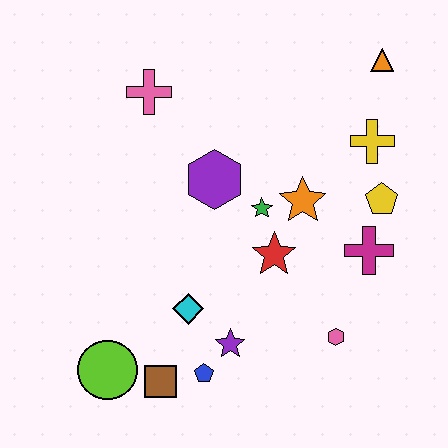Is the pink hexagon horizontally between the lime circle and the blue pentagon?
No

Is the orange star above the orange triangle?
No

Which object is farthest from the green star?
The lime circle is farthest from the green star.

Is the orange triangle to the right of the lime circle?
Yes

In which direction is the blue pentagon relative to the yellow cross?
The blue pentagon is below the yellow cross.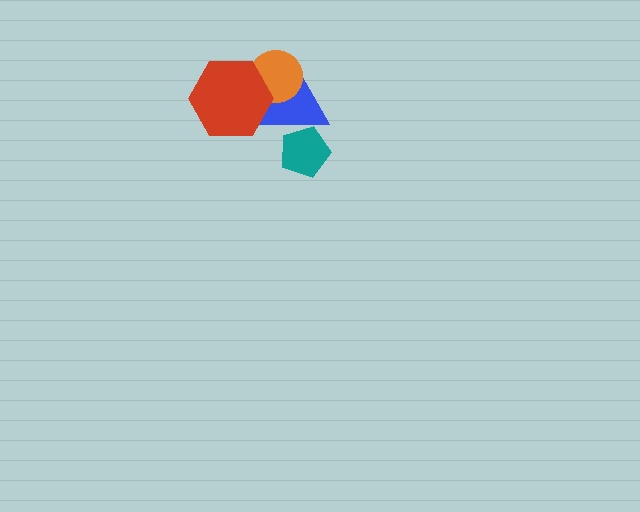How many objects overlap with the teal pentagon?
1 object overlaps with the teal pentagon.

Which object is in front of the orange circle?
The red hexagon is in front of the orange circle.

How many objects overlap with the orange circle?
2 objects overlap with the orange circle.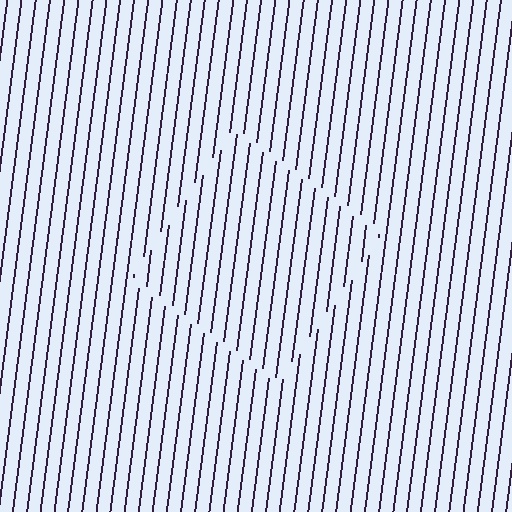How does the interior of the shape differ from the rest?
The interior of the shape contains the same grating, shifted by half a period — the contour is defined by the phase discontinuity where line-ends from the inner and outer gratings abut.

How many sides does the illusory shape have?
4 sides — the line-ends trace a square.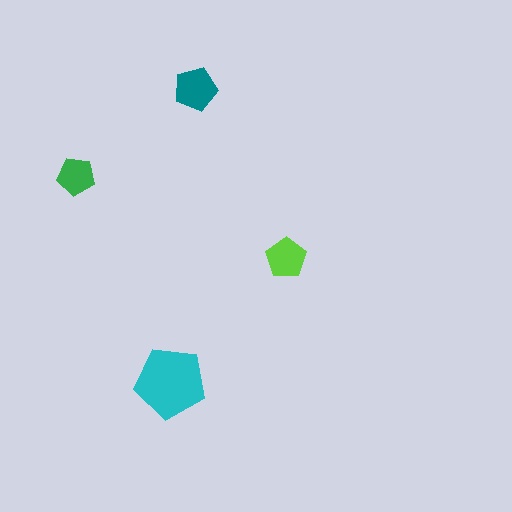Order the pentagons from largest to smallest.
the cyan one, the teal one, the lime one, the green one.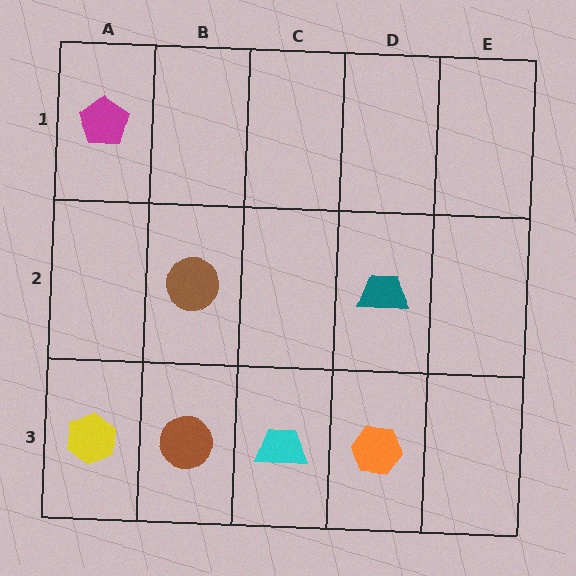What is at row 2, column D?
A teal trapezoid.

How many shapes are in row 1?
1 shape.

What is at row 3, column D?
An orange hexagon.